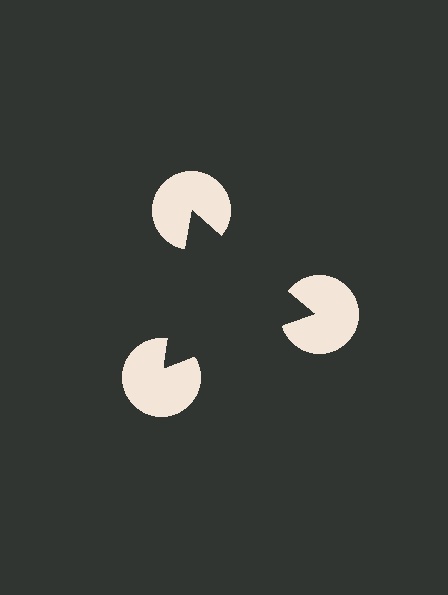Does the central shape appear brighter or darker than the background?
It typically appears slightly darker than the background, even though no actual brightness change is drawn.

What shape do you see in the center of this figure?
An illusory triangle — its edges are inferred from the aligned wedge cuts in the pac-man discs, not physically drawn.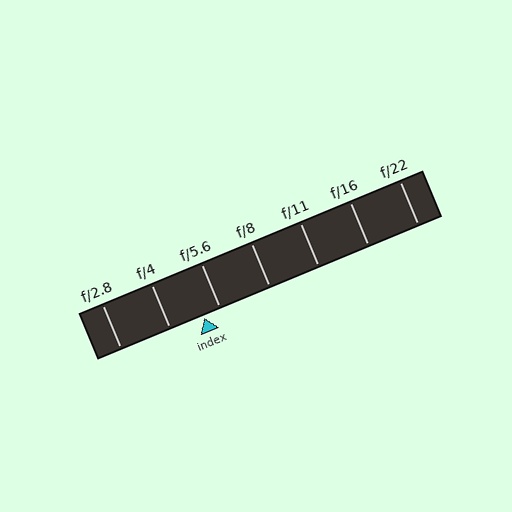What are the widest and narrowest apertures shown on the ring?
The widest aperture shown is f/2.8 and the narrowest is f/22.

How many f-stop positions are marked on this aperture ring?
There are 7 f-stop positions marked.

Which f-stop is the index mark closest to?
The index mark is closest to f/5.6.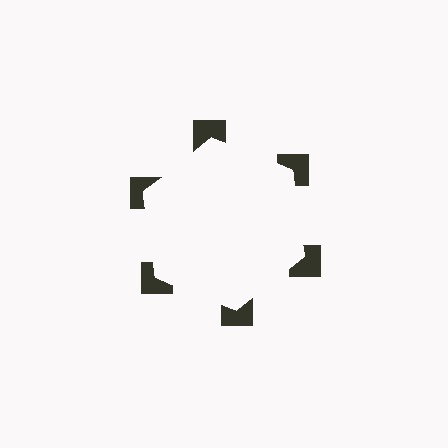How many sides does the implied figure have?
6 sides.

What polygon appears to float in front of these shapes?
An illusory hexagon — its edges are inferred from the aligned wedge cuts in the notched squares, not physically drawn.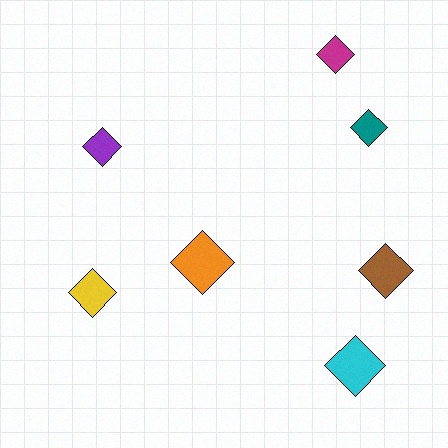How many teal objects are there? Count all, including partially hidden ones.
There is 1 teal object.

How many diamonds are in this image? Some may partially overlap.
There are 7 diamonds.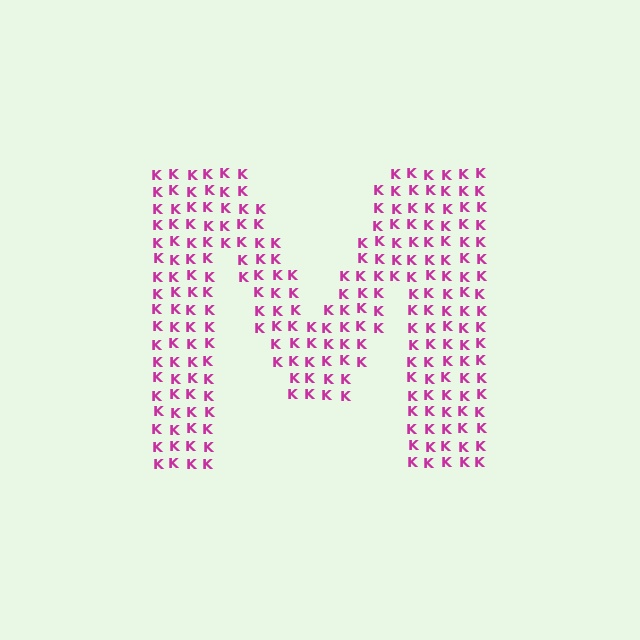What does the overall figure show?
The overall figure shows the letter M.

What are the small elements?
The small elements are letter K's.